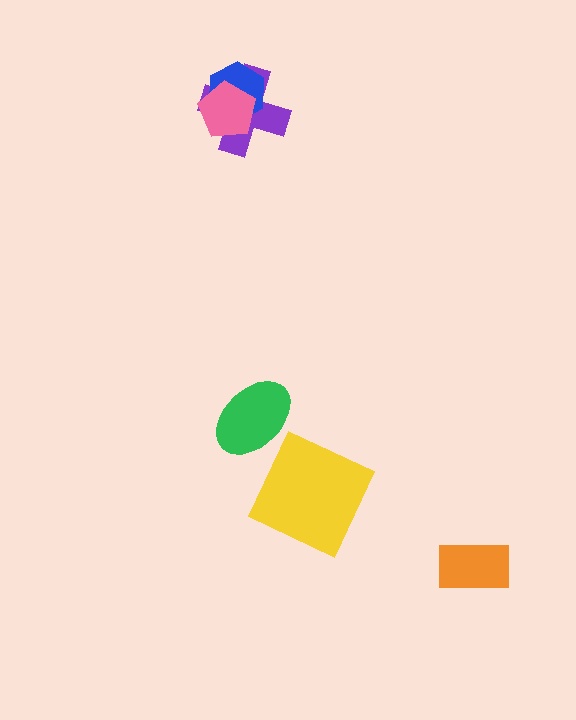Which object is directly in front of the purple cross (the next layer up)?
The blue hexagon is directly in front of the purple cross.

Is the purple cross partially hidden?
Yes, it is partially covered by another shape.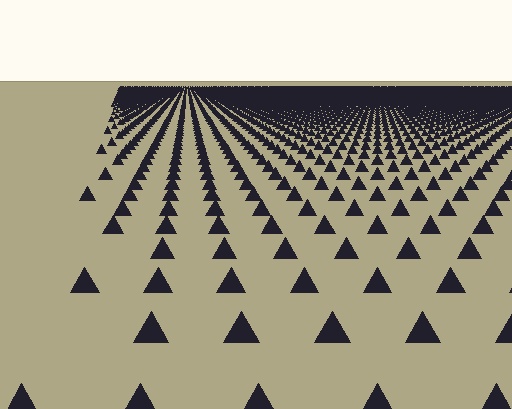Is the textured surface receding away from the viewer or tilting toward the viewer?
The surface is receding away from the viewer. Texture elements get smaller and denser toward the top.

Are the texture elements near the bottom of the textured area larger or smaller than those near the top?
Larger. Near the bottom, elements are closer to the viewer and appear at a bigger on-screen size.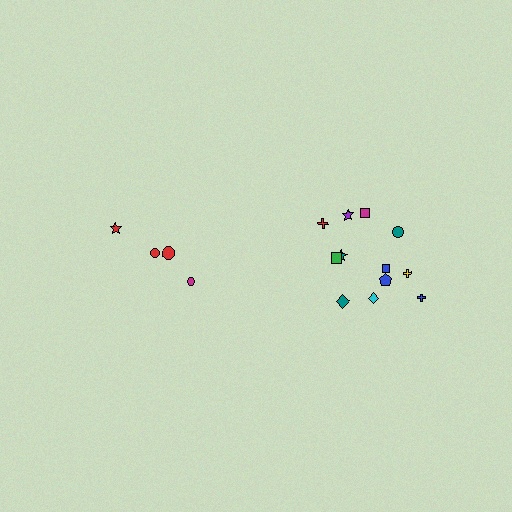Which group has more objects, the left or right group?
The right group.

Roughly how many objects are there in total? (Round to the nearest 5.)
Roughly 15 objects in total.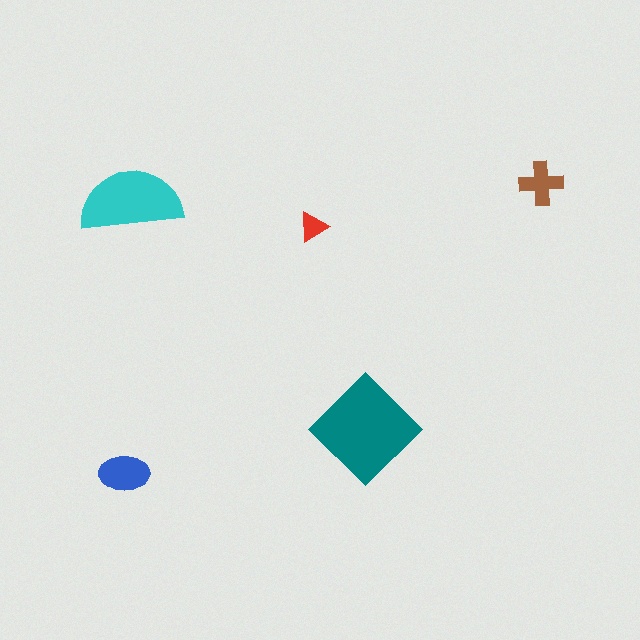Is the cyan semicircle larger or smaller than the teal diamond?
Smaller.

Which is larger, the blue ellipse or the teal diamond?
The teal diamond.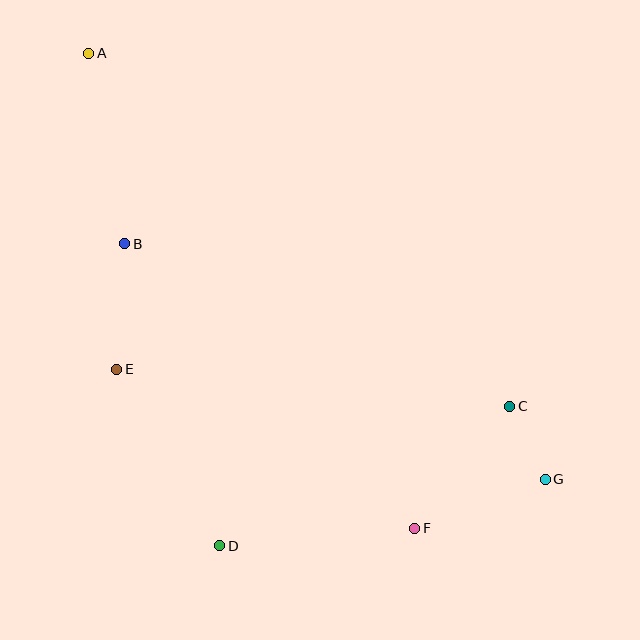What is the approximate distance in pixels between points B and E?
The distance between B and E is approximately 126 pixels.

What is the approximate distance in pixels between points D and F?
The distance between D and F is approximately 196 pixels.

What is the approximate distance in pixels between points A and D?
The distance between A and D is approximately 509 pixels.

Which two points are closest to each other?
Points C and G are closest to each other.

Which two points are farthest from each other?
Points A and G are farthest from each other.